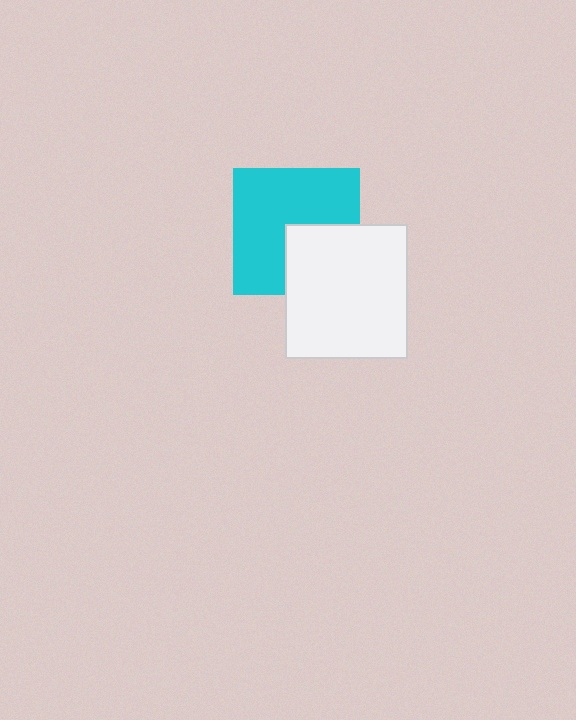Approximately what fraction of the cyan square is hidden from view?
Roughly 33% of the cyan square is hidden behind the white rectangle.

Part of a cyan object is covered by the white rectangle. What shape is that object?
It is a square.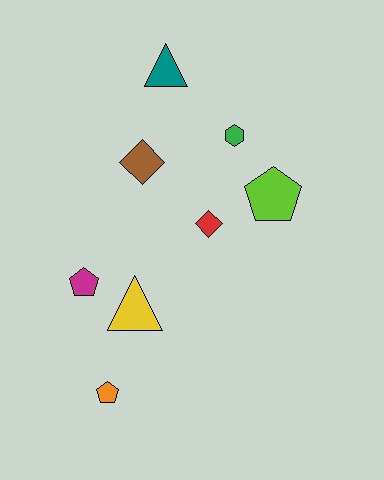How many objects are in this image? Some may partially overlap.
There are 8 objects.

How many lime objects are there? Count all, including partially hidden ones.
There is 1 lime object.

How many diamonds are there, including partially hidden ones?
There are 2 diamonds.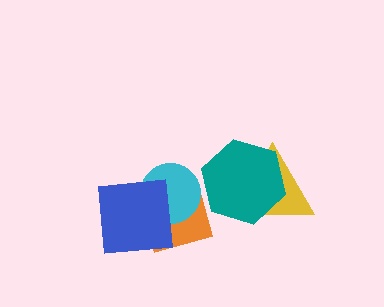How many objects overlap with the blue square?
2 objects overlap with the blue square.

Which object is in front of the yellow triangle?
The teal hexagon is in front of the yellow triangle.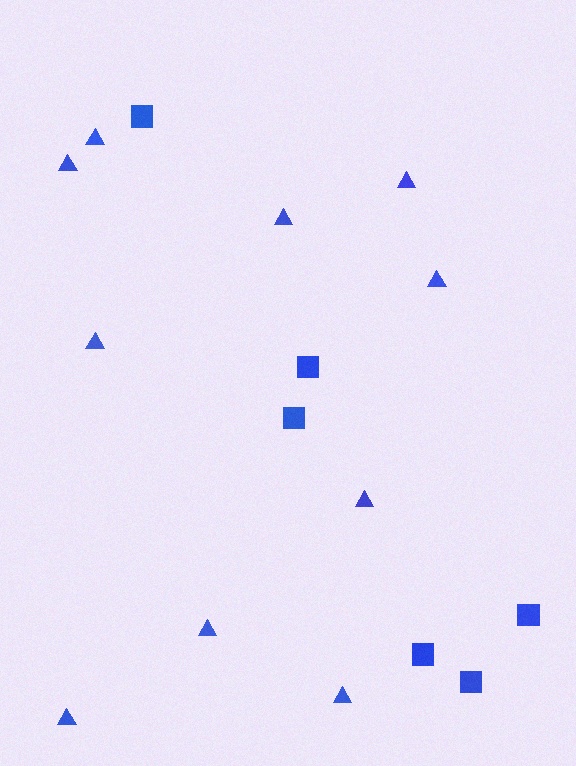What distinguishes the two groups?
There are 2 groups: one group of triangles (10) and one group of squares (6).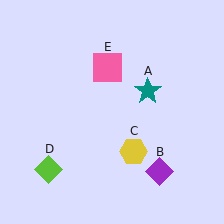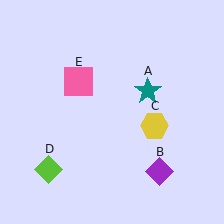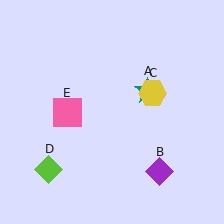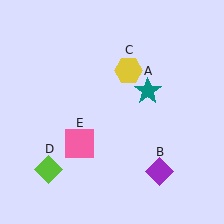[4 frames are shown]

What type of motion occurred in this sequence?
The yellow hexagon (object C), pink square (object E) rotated counterclockwise around the center of the scene.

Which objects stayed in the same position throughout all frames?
Teal star (object A) and purple diamond (object B) and lime diamond (object D) remained stationary.